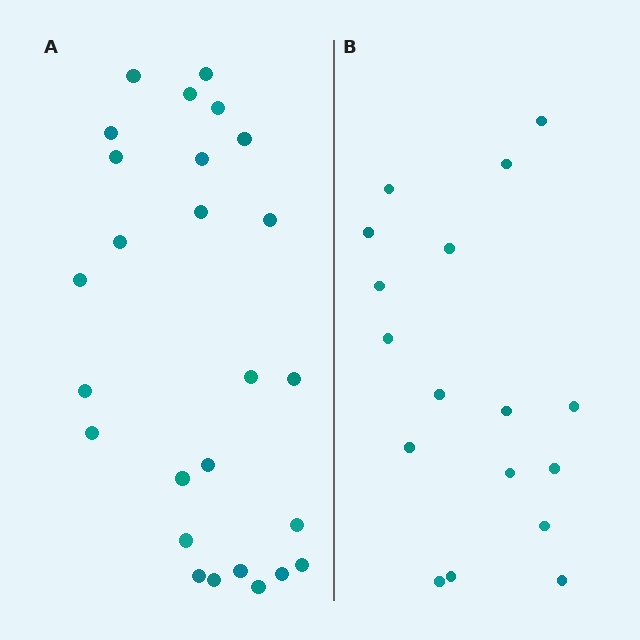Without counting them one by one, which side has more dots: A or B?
Region A (the left region) has more dots.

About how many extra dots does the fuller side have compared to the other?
Region A has roughly 8 or so more dots than region B.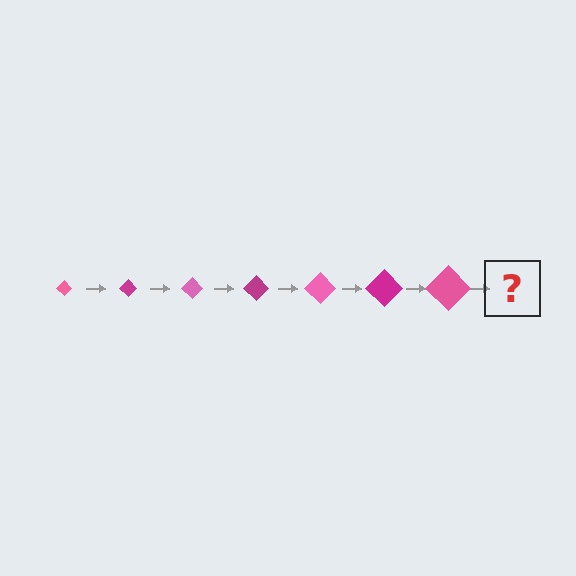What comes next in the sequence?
The next element should be a magenta diamond, larger than the previous one.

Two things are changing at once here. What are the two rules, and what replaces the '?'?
The two rules are that the diamond grows larger each step and the color cycles through pink and magenta. The '?' should be a magenta diamond, larger than the previous one.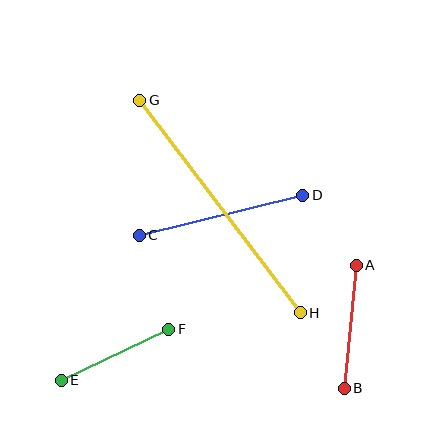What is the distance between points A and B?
The distance is approximately 124 pixels.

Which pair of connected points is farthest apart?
Points G and H are farthest apart.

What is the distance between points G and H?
The distance is approximately 266 pixels.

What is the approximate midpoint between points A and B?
The midpoint is at approximately (350, 327) pixels.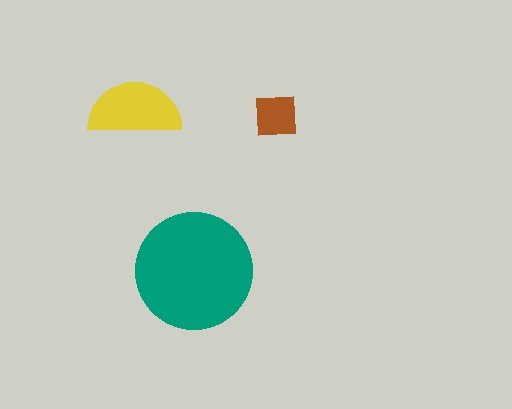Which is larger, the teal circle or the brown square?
The teal circle.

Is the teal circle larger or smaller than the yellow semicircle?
Larger.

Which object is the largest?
The teal circle.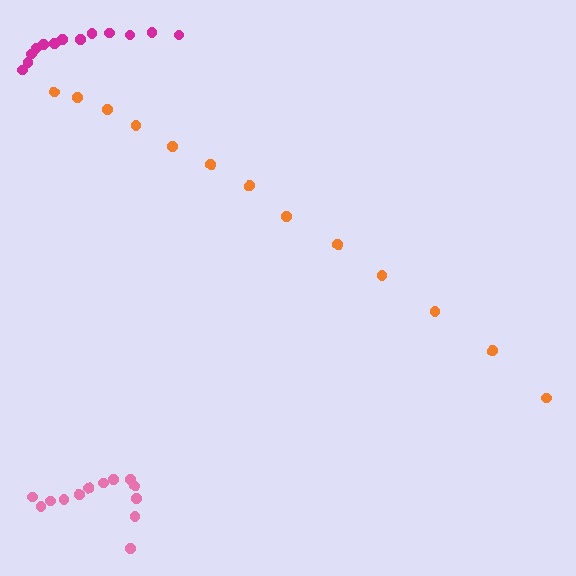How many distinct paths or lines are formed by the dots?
There are 3 distinct paths.